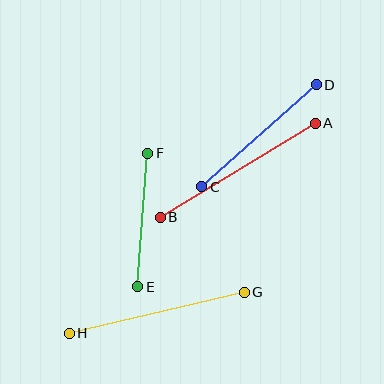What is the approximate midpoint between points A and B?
The midpoint is at approximately (238, 170) pixels.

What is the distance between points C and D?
The distance is approximately 153 pixels.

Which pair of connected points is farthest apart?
Points A and B are farthest apart.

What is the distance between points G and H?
The distance is approximately 180 pixels.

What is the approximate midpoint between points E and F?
The midpoint is at approximately (143, 220) pixels.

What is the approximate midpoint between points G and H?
The midpoint is at approximately (157, 313) pixels.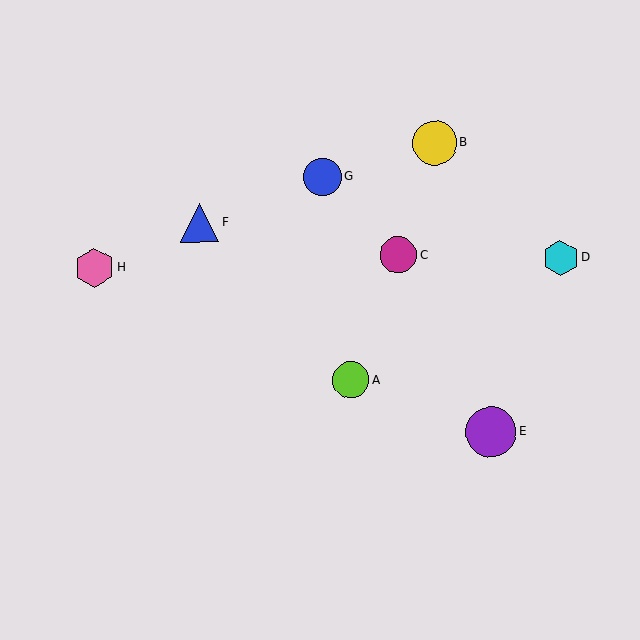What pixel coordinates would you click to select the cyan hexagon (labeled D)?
Click at (560, 258) to select the cyan hexagon D.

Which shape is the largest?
The purple circle (labeled E) is the largest.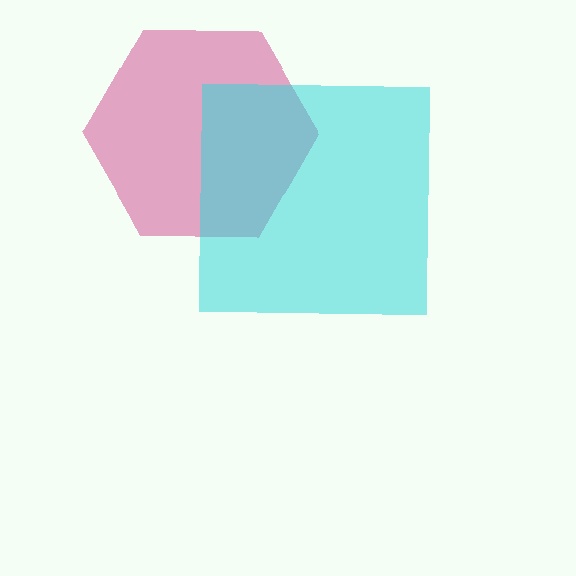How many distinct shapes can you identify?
There are 2 distinct shapes: a magenta hexagon, a cyan square.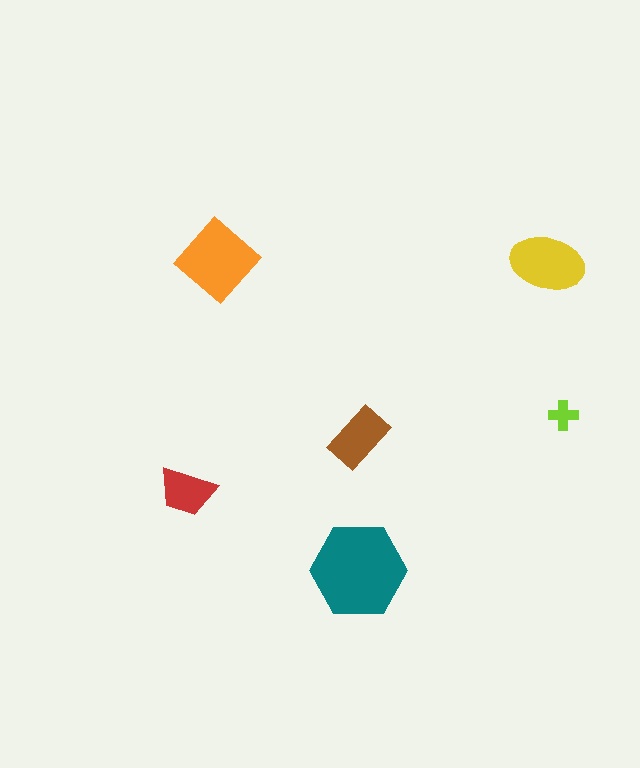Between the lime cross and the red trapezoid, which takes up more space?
The red trapezoid.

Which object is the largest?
The teal hexagon.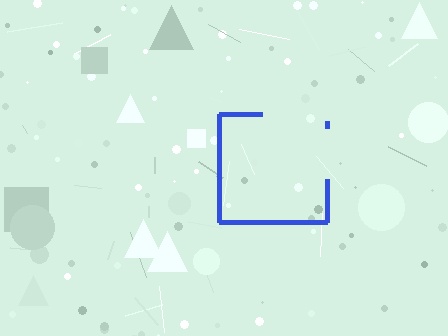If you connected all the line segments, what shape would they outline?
They would outline a square.